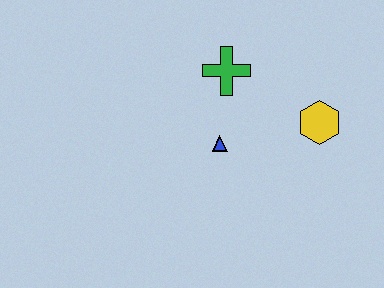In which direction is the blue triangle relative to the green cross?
The blue triangle is below the green cross.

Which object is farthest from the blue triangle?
The yellow hexagon is farthest from the blue triangle.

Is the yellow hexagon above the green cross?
No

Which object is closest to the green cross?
The blue triangle is closest to the green cross.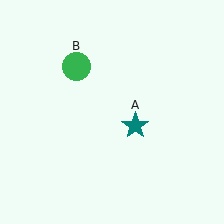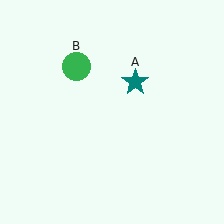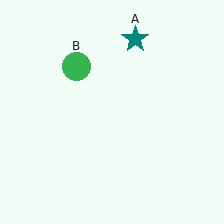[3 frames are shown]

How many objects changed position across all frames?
1 object changed position: teal star (object A).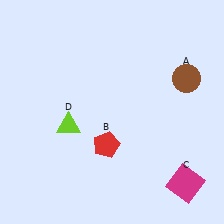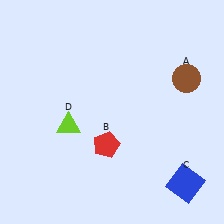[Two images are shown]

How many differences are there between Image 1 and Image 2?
There is 1 difference between the two images.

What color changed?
The square (C) changed from magenta in Image 1 to blue in Image 2.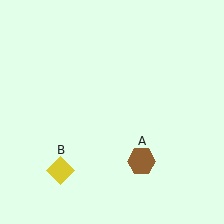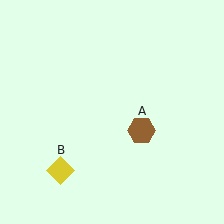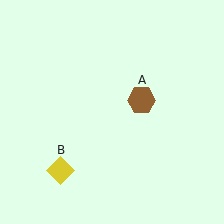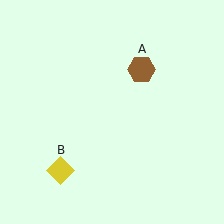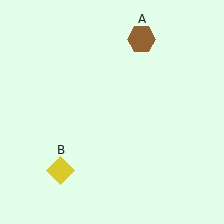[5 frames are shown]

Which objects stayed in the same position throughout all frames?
Yellow diamond (object B) remained stationary.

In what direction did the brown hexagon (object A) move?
The brown hexagon (object A) moved up.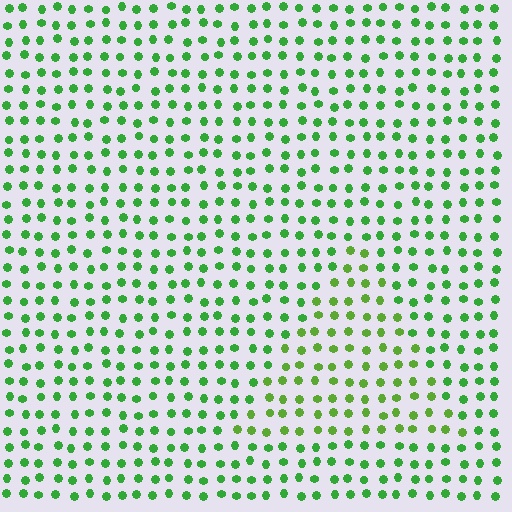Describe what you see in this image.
The image is filled with small green elements in a uniform arrangement. A triangle-shaped region is visible where the elements are tinted to a slightly different hue, forming a subtle color boundary.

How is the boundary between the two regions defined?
The boundary is defined purely by a slight shift in hue (about 24 degrees). Spacing, size, and orientation are identical on both sides.